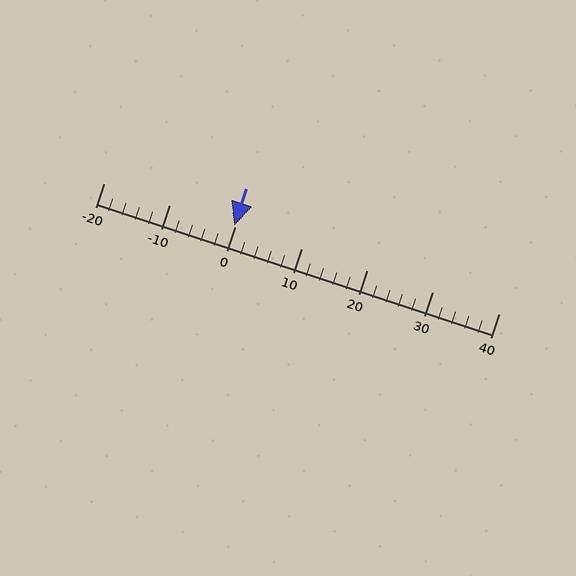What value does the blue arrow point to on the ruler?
The blue arrow points to approximately 0.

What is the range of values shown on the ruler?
The ruler shows values from -20 to 40.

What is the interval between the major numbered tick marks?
The major tick marks are spaced 10 units apart.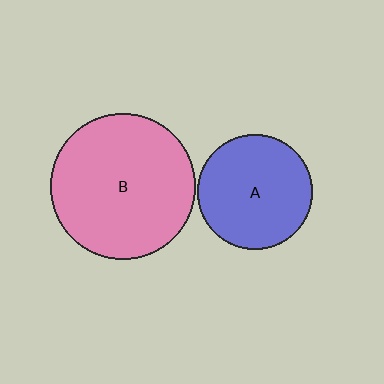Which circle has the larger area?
Circle B (pink).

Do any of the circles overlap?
No, none of the circles overlap.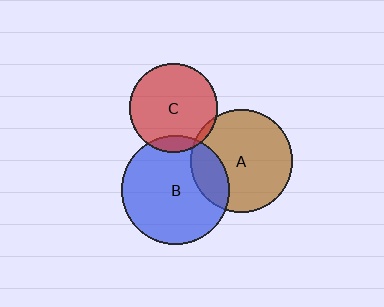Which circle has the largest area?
Circle B (blue).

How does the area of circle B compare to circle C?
Approximately 1.5 times.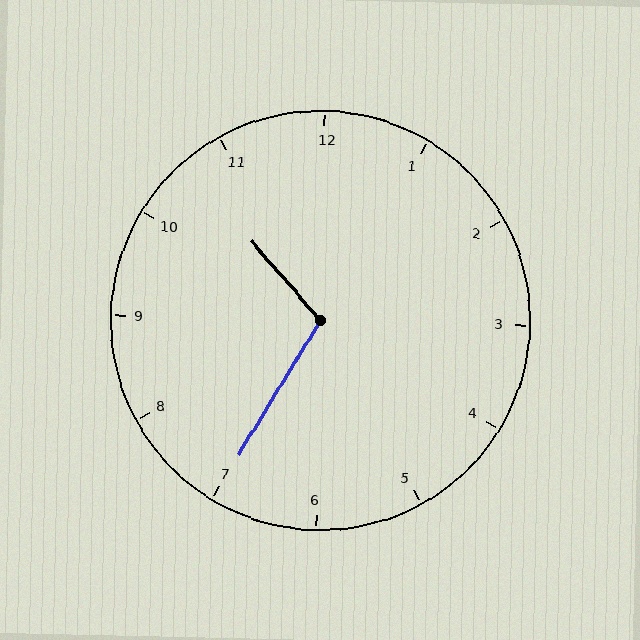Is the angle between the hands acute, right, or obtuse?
It is obtuse.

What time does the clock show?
10:35.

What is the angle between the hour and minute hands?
Approximately 108 degrees.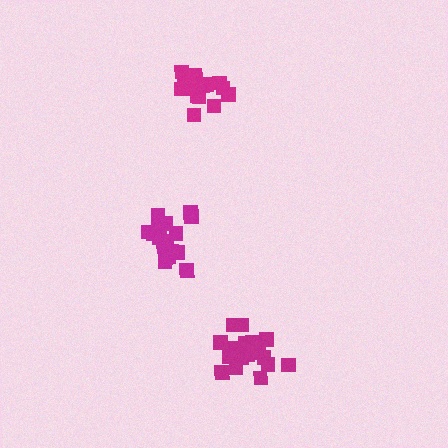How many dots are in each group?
Group 1: 17 dots, Group 2: 19 dots, Group 3: 16 dots (52 total).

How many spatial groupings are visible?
There are 3 spatial groupings.